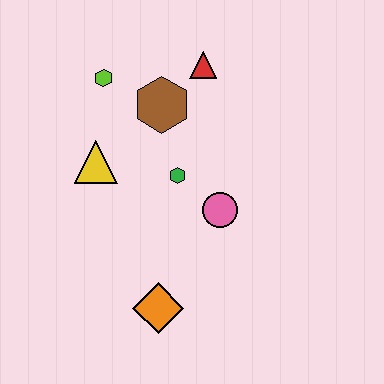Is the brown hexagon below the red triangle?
Yes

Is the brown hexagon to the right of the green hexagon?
No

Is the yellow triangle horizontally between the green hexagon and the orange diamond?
No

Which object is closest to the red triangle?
The brown hexagon is closest to the red triangle.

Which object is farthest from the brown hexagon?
The orange diamond is farthest from the brown hexagon.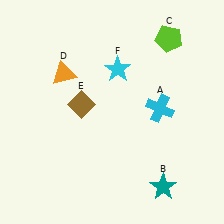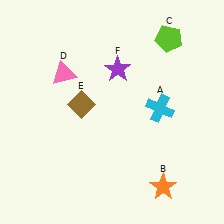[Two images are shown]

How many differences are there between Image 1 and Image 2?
There are 3 differences between the two images.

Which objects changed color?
B changed from teal to orange. D changed from orange to pink. F changed from cyan to purple.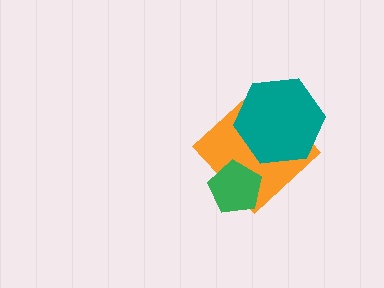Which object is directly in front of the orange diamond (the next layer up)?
The green pentagon is directly in front of the orange diamond.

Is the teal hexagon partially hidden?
No, no other shape covers it.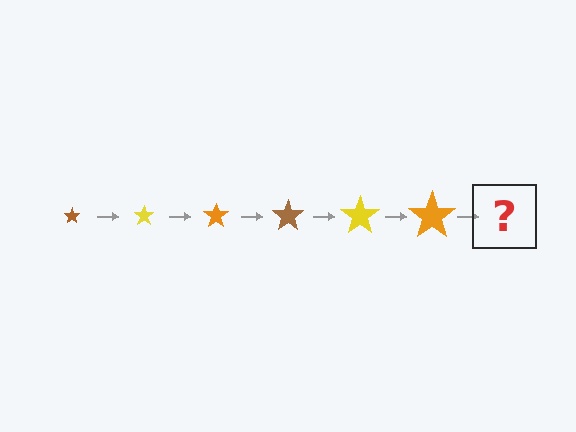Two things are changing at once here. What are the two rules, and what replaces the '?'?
The two rules are that the star grows larger each step and the color cycles through brown, yellow, and orange. The '?' should be a brown star, larger than the previous one.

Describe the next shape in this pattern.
It should be a brown star, larger than the previous one.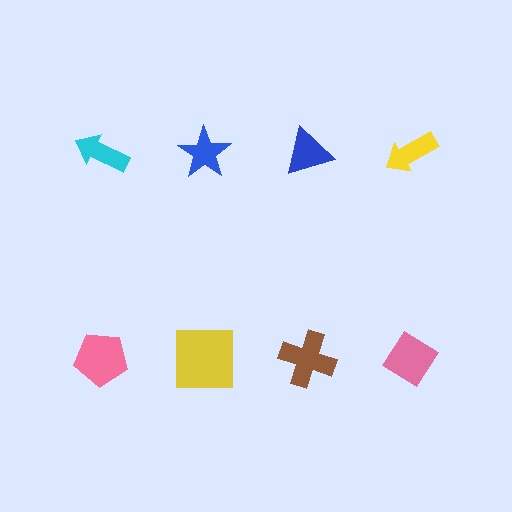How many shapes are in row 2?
4 shapes.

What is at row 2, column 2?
A yellow square.